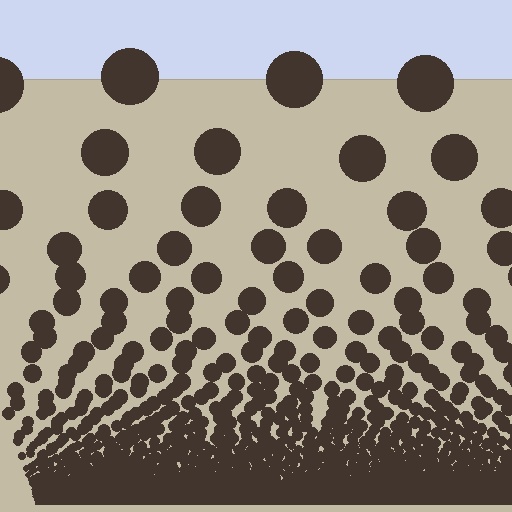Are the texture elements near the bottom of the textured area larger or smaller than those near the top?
Smaller. The gradient is inverted — elements near the bottom are smaller and denser.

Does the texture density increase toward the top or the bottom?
Density increases toward the bottom.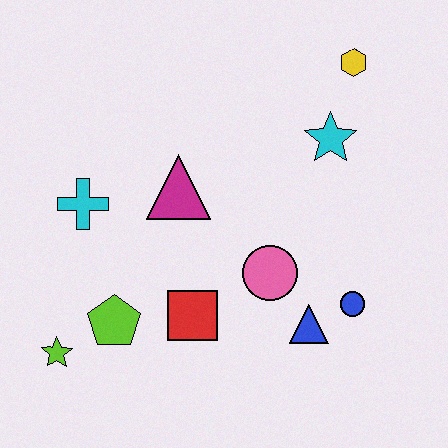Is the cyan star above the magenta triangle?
Yes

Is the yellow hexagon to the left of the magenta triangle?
No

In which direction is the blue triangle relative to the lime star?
The blue triangle is to the right of the lime star.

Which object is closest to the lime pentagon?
The lime star is closest to the lime pentagon.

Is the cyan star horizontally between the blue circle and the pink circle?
Yes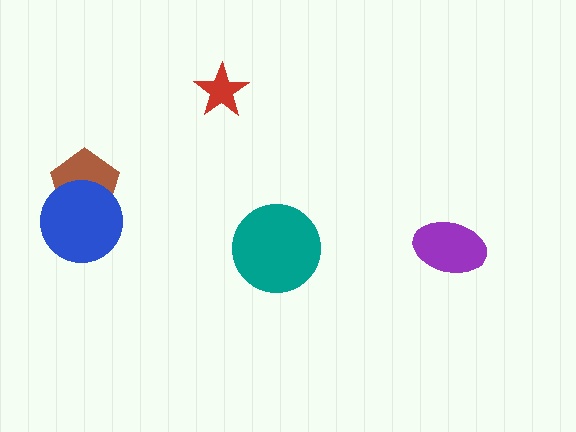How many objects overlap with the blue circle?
1 object overlaps with the blue circle.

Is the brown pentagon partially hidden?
Yes, it is partially covered by another shape.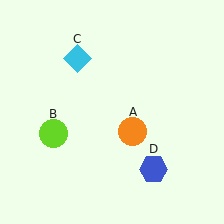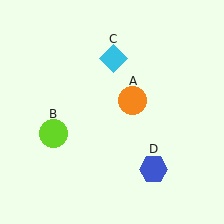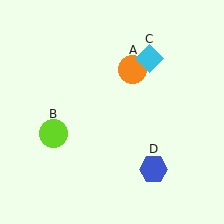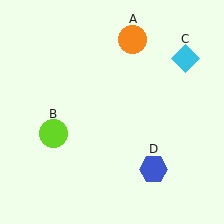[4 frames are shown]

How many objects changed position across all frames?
2 objects changed position: orange circle (object A), cyan diamond (object C).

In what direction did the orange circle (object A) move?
The orange circle (object A) moved up.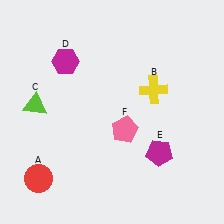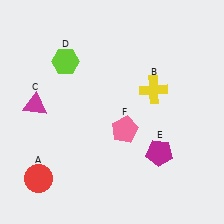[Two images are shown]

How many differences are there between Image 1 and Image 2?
There are 2 differences between the two images.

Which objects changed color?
C changed from lime to magenta. D changed from magenta to lime.